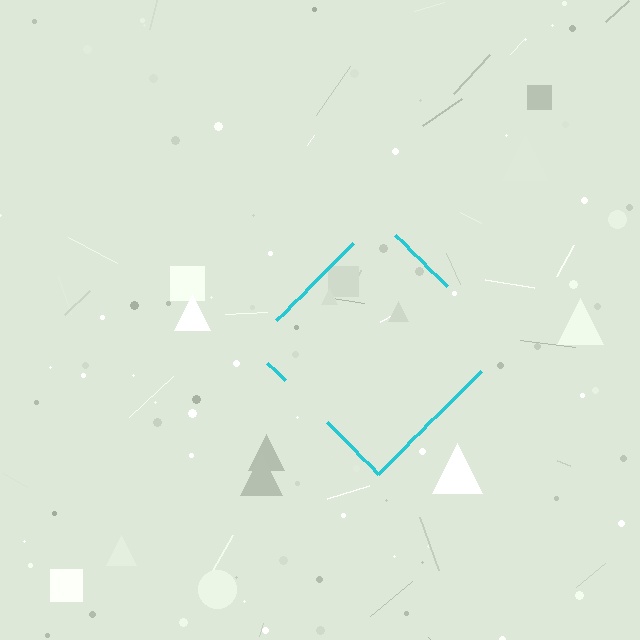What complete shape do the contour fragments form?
The contour fragments form a diamond.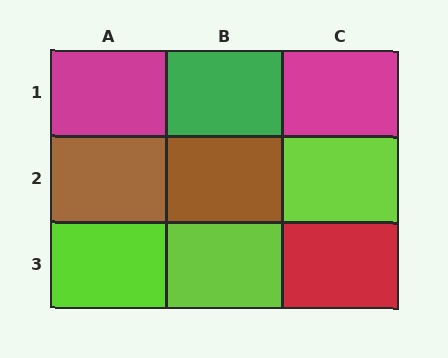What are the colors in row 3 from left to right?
Lime, lime, red.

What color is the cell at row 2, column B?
Brown.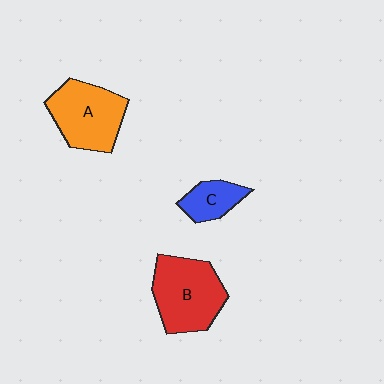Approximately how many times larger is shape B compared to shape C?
Approximately 2.2 times.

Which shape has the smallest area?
Shape C (blue).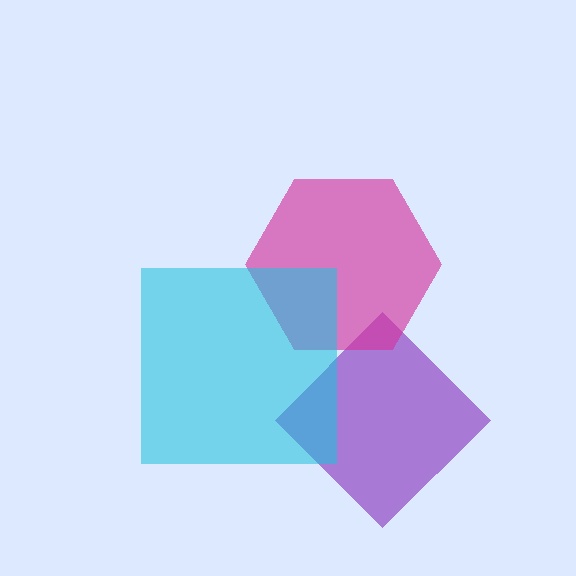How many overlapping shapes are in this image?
There are 3 overlapping shapes in the image.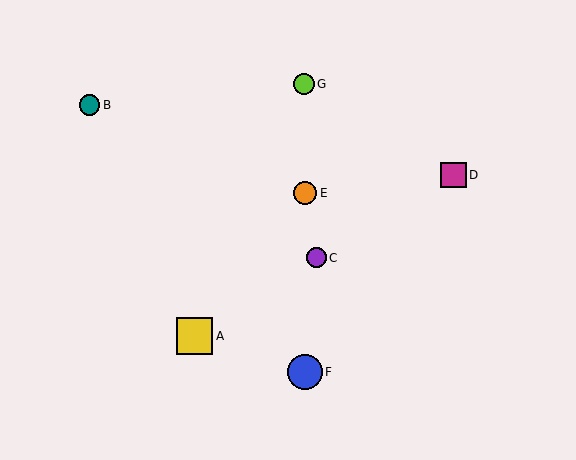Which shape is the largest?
The yellow square (labeled A) is the largest.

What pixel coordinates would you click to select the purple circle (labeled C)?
Click at (316, 258) to select the purple circle C.